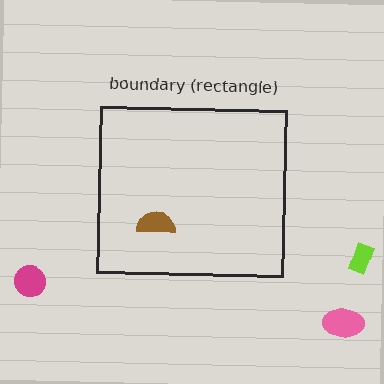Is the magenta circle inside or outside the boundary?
Outside.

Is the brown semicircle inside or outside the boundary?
Inside.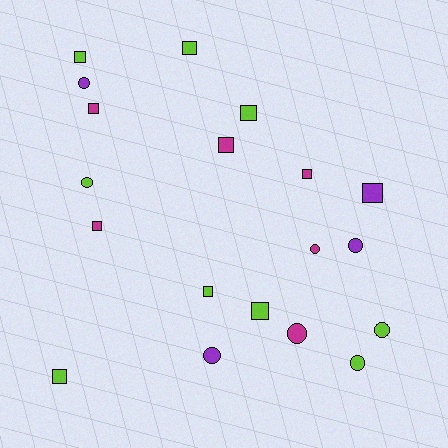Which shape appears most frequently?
Square, with 11 objects.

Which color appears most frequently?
Lime, with 9 objects.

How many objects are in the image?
There are 19 objects.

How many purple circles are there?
There are 3 purple circles.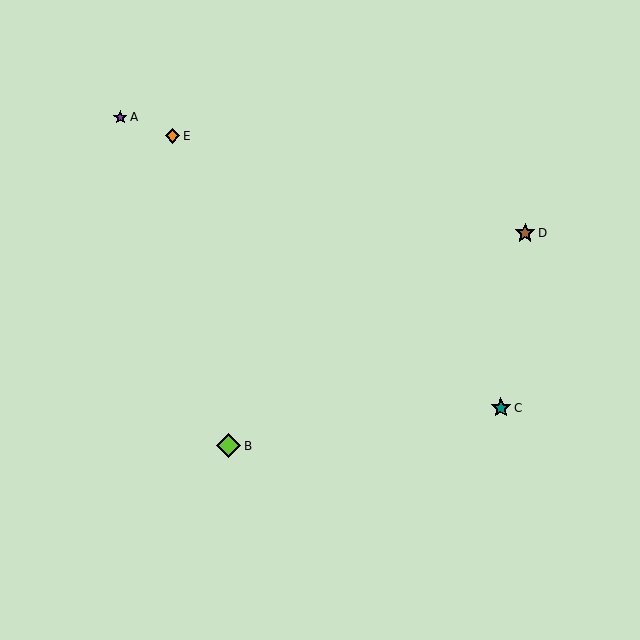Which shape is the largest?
The lime diamond (labeled B) is the largest.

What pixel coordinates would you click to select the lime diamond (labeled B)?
Click at (229, 446) to select the lime diamond B.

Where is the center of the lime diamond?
The center of the lime diamond is at (229, 446).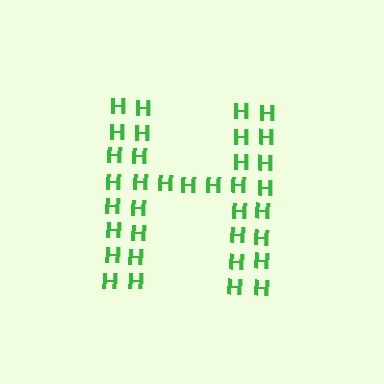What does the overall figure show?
The overall figure shows the letter H.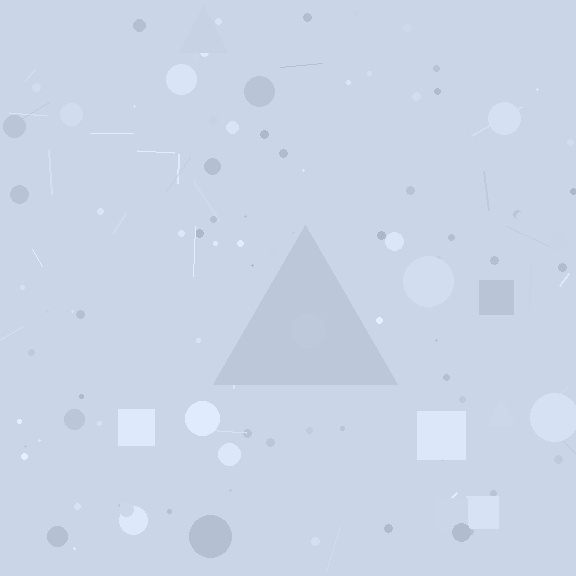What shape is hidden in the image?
A triangle is hidden in the image.